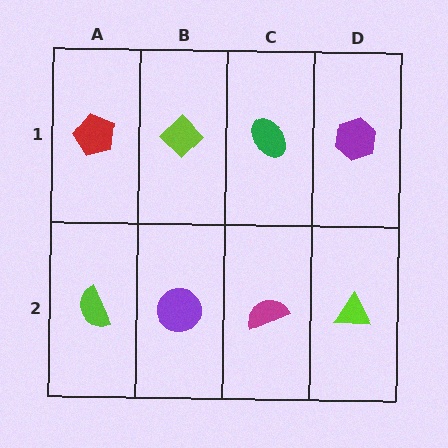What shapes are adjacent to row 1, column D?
A lime triangle (row 2, column D), a green ellipse (row 1, column C).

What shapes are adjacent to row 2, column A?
A red pentagon (row 1, column A), a purple circle (row 2, column B).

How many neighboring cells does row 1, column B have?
3.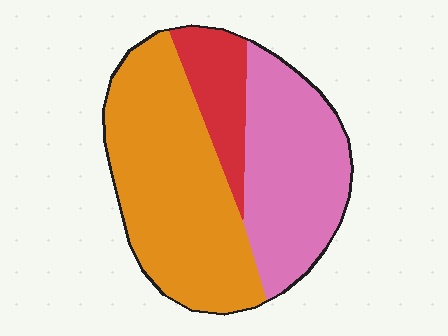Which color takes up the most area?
Orange, at roughly 50%.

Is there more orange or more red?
Orange.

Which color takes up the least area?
Red, at roughly 15%.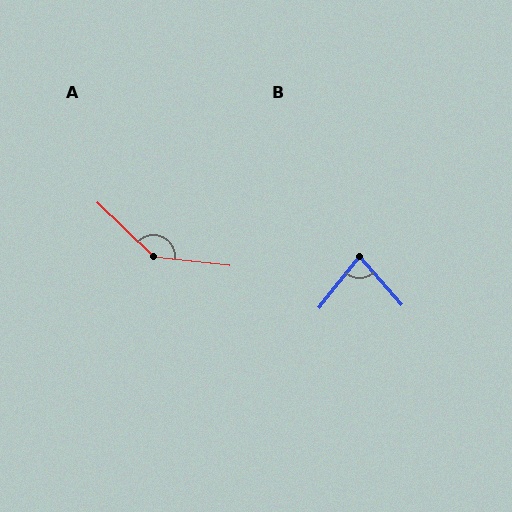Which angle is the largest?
A, at approximately 142 degrees.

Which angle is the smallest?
B, at approximately 79 degrees.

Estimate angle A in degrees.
Approximately 142 degrees.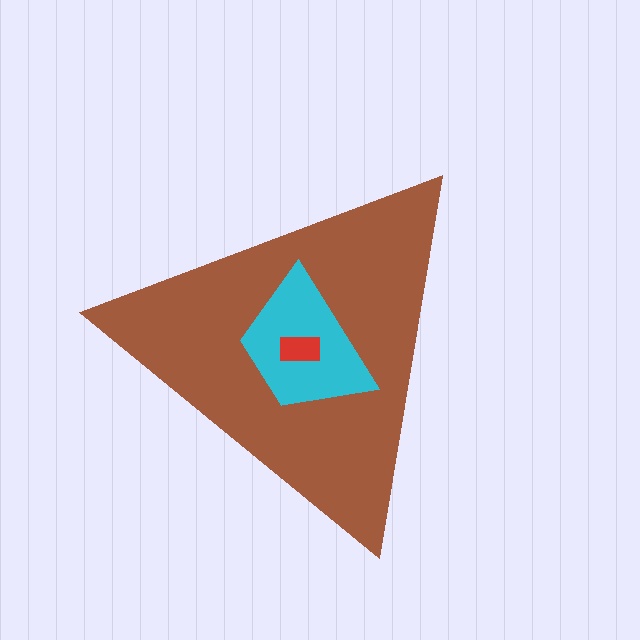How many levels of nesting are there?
3.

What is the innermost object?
The red rectangle.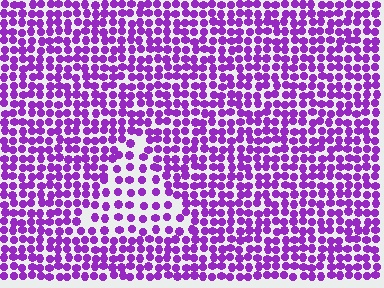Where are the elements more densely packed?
The elements are more densely packed outside the triangle boundary.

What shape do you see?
I see a triangle.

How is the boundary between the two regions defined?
The boundary is defined by a change in element density (approximately 1.9x ratio). All elements are the same color, size, and shape.